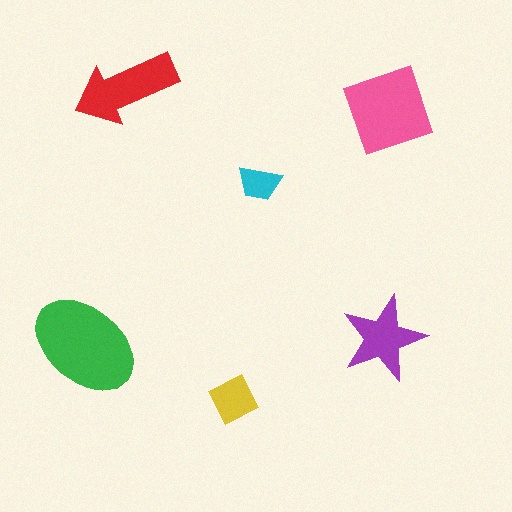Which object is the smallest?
The cyan trapezoid.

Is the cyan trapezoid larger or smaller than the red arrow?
Smaller.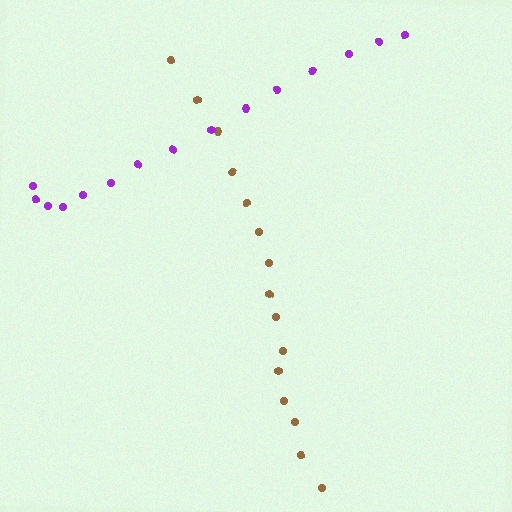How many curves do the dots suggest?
There are 2 distinct paths.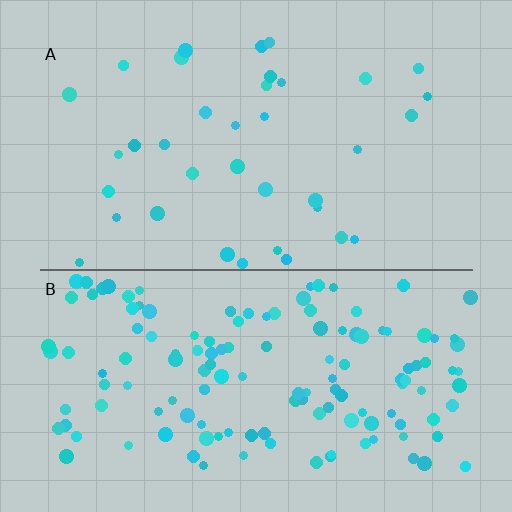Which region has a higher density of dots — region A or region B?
B (the bottom).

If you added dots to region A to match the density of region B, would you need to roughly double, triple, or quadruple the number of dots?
Approximately quadruple.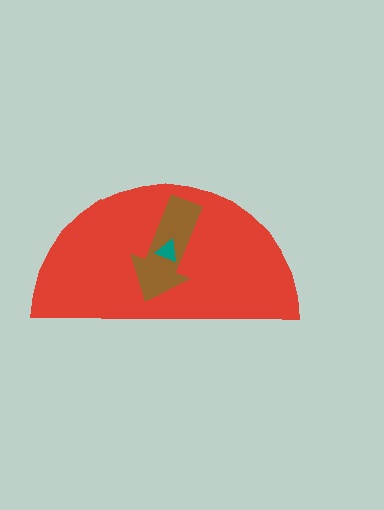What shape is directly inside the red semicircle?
The brown arrow.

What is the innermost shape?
The teal triangle.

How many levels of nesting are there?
3.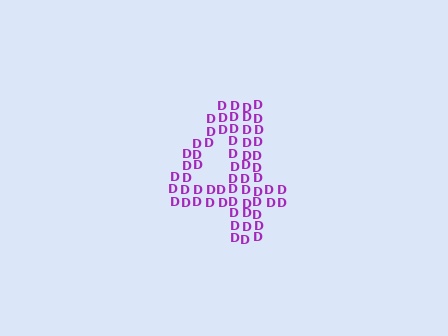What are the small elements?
The small elements are letter D's.